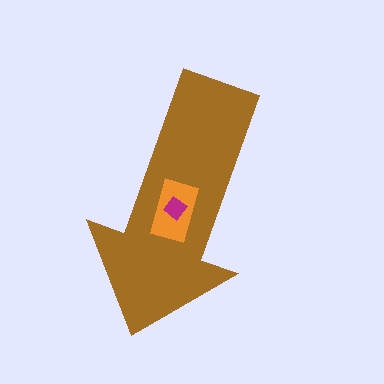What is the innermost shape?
The magenta diamond.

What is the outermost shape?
The brown arrow.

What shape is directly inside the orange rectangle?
The magenta diamond.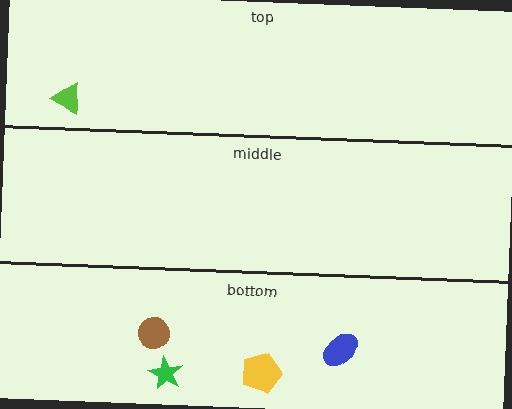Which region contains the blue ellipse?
The bottom region.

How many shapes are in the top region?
1.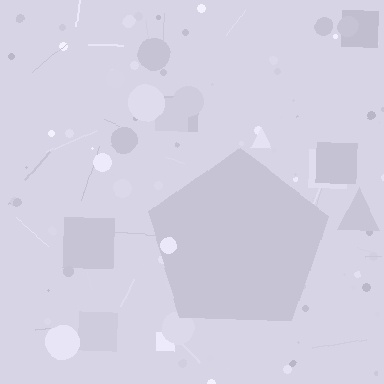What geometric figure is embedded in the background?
A pentagon is embedded in the background.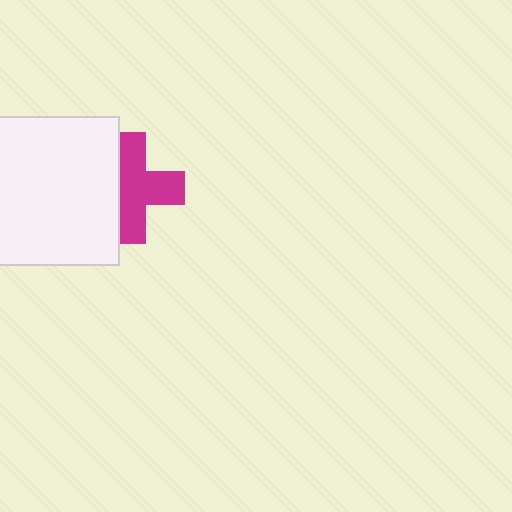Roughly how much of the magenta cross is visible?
Most of it is visible (roughly 66%).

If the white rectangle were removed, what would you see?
You would see the complete magenta cross.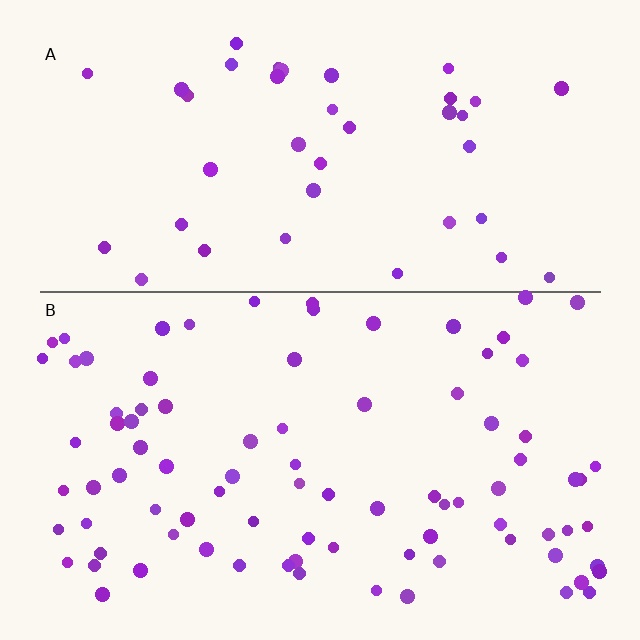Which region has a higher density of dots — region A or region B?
B (the bottom).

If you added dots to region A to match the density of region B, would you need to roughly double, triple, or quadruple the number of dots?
Approximately double.